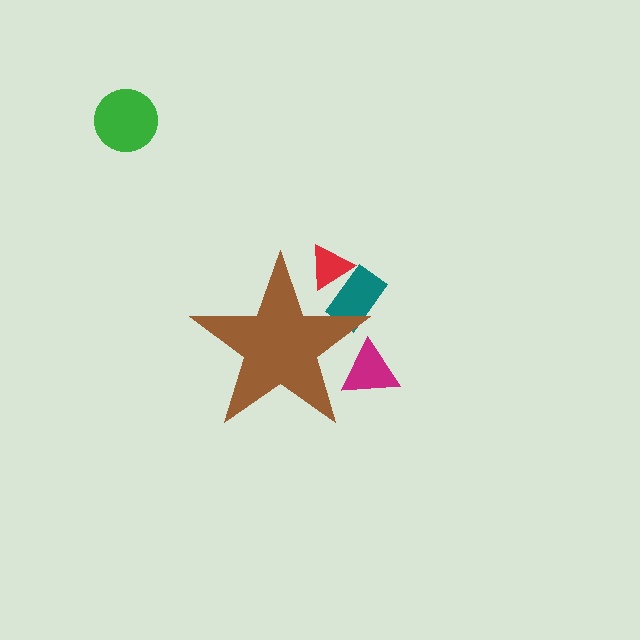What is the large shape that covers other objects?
A brown star.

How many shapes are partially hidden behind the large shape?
3 shapes are partially hidden.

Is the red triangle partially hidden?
Yes, the red triangle is partially hidden behind the brown star.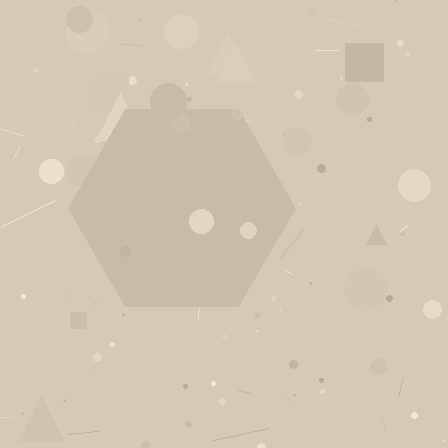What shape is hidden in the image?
A hexagon is hidden in the image.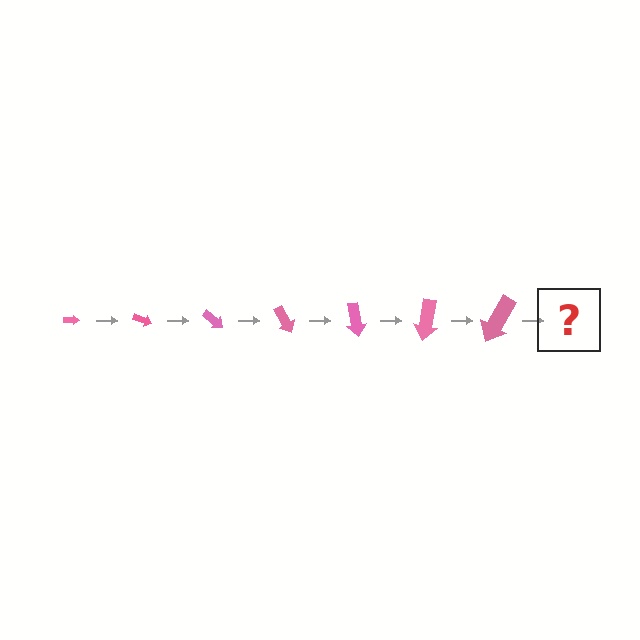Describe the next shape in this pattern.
It should be an arrow, larger than the previous one and rotated 140 degrees from the start.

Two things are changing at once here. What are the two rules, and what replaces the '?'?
The two rules are that the arrow grows larger each step and it rotates 20 degrees each step. The '?' should be an arrow, larger than the previous one and rotated 140 degrees from the start.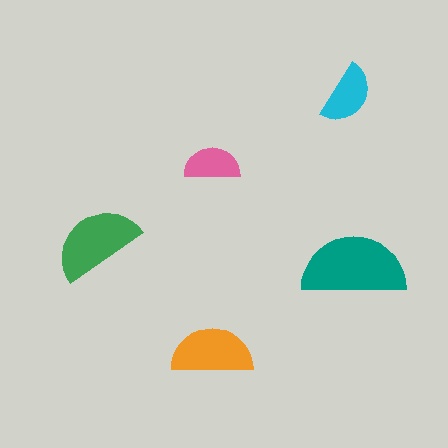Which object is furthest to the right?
The teal semicircle is rightmost.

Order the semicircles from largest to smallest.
the teal one, the green one, the orange one, the cyan one, the pink one.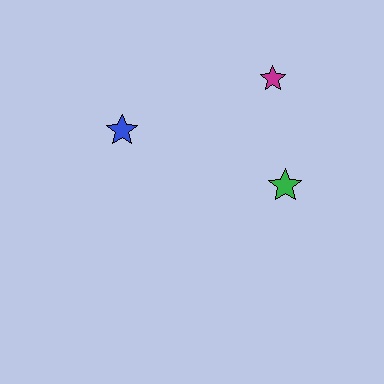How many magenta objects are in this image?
There is 1 magenta object.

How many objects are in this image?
There are 3 objects.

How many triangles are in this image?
There are no triangles.